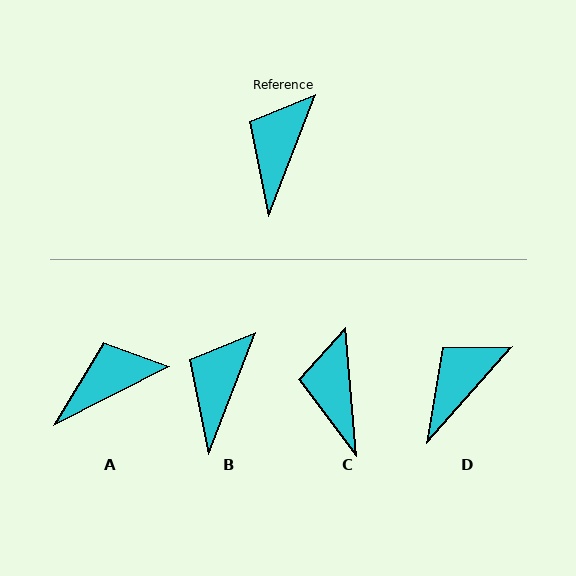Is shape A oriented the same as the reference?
No, it is off by about 42 degrees.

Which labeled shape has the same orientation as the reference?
B.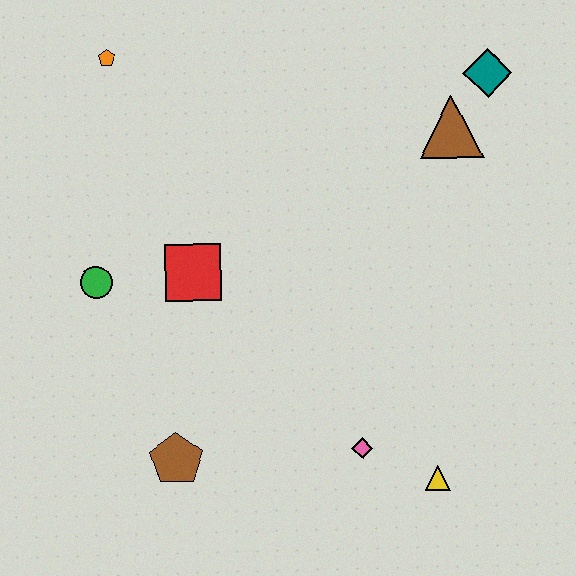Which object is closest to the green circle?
The red square is closest to the green circle.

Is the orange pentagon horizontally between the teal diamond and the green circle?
Yes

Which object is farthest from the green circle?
The teal diamond is farthest from the green circle.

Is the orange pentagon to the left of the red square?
Yes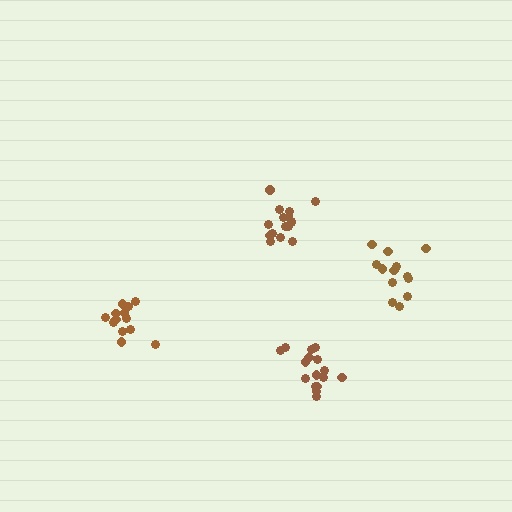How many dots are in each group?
Group 1: 13 dots, Group 2: 16 dots, Group 3: 13 dots, Group 4: 16 dots (58 total).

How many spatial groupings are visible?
There are 4 spatial groupings.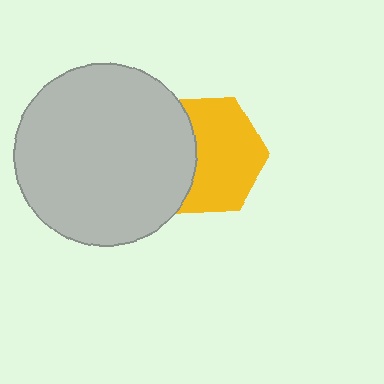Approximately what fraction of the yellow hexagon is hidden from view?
Roughly 36% of the yellow hexagon is hidden behind the light gray circle.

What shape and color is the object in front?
The object in front is a light gray circle.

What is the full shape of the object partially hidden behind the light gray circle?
The partially hidden object is a yellow hexagon.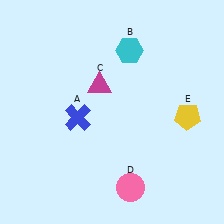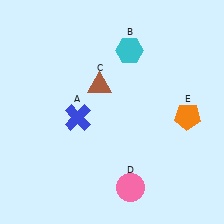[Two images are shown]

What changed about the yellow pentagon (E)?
In Image 1, E is yellow. In Image 2, it changed to orange.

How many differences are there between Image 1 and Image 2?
There are 2 differences between the two images.